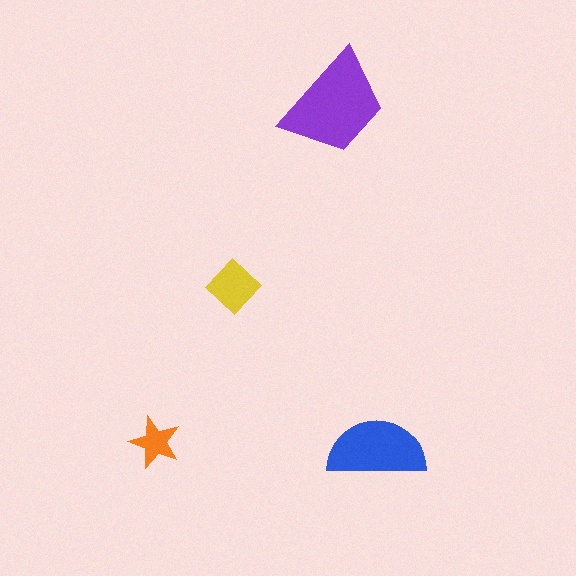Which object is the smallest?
The orange star.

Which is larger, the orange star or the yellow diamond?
The yellow diamond.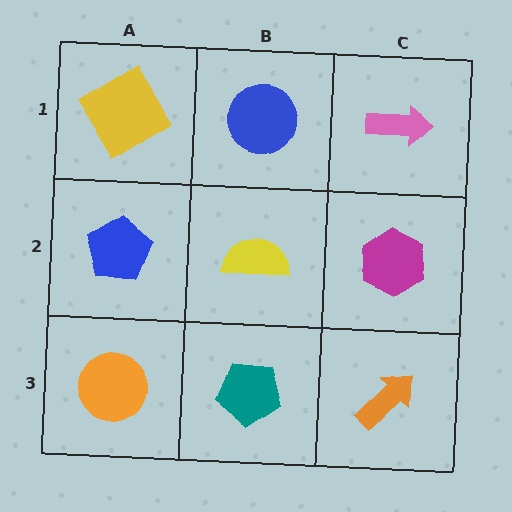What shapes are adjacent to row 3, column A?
A blue pentagon (row 2, column A), a teal pentagon (row 3, column B).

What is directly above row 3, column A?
A blue pentagon.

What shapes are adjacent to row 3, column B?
A yellow semicircle (row 2, column B), an orange circle (row 3, column A), an orange arrow (row 3, column C).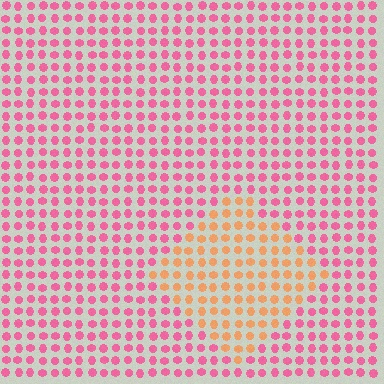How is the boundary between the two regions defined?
The boundary is defined purely by a slight shift in hue (about 50 degrees). Spacing, size, and orientation are identical on both sides.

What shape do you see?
I see a diamond.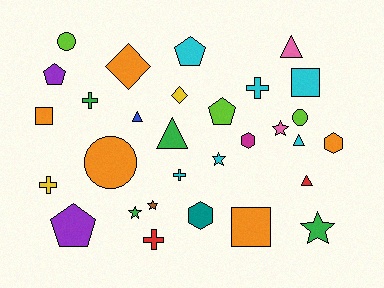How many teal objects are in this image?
There is 1 teal object.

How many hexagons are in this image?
There are 3 hexagons.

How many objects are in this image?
There are 30 objects.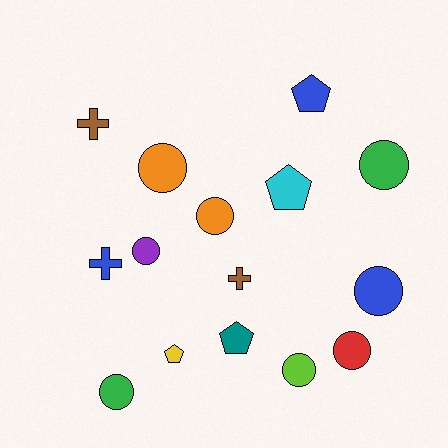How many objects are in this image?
There are 15 objects.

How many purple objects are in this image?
There is 1 purple object.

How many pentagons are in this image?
There are 4 pentagons.